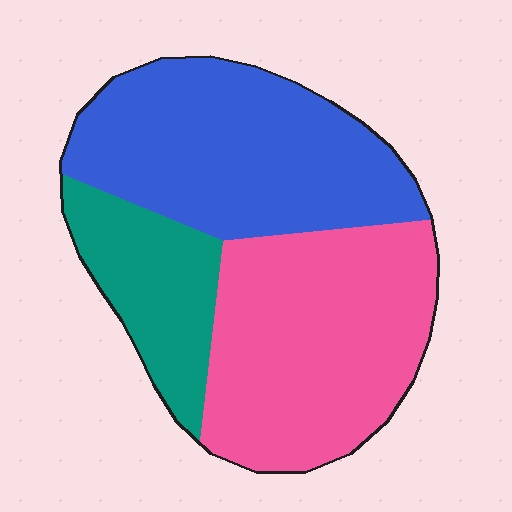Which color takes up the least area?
Teal, at roughly 20%.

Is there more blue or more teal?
Blue.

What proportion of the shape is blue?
Blue covers 40% of the shape.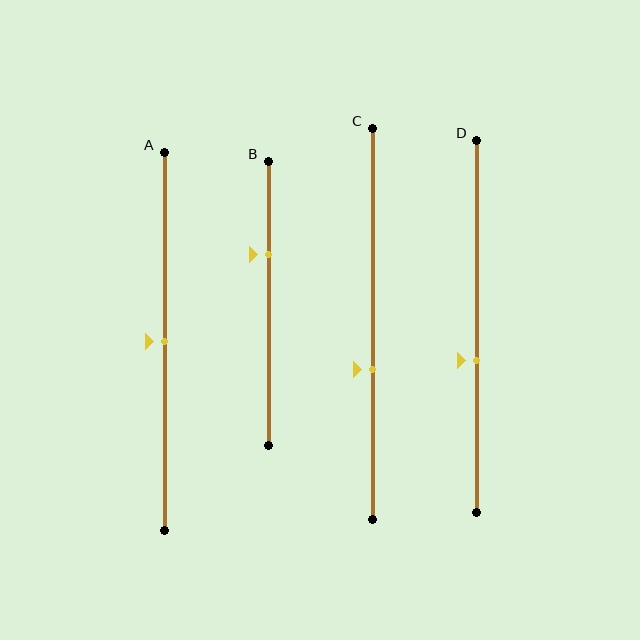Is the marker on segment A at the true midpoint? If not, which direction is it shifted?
Yes, the marker on segment A is at the true midpoint.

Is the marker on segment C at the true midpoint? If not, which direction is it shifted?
No, the marker on segment C is shifted downward by about 12% of the segment length.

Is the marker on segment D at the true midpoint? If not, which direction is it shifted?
No, the marker on segment D is shifted downward by about 9% of the segment length.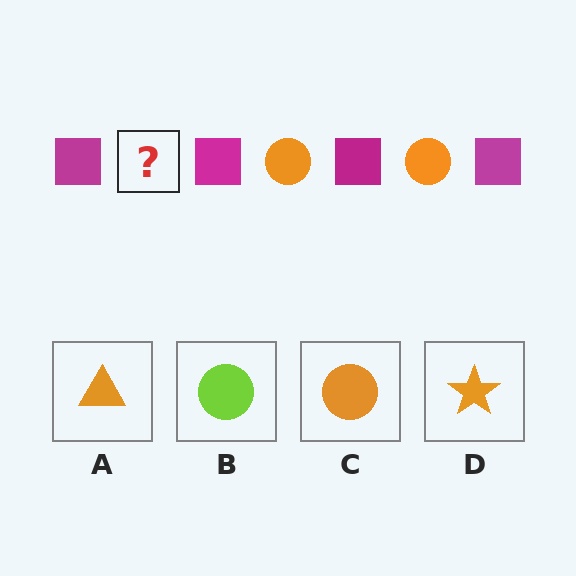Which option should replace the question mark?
Option C.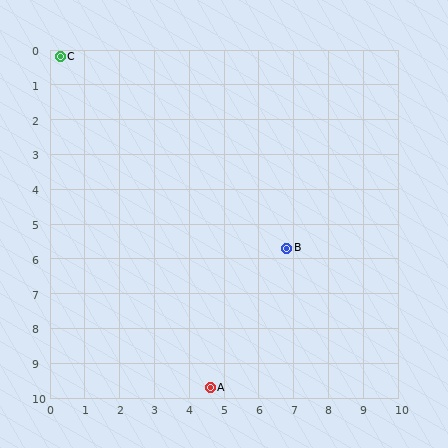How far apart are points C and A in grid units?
Points C and A are about 10.4 grid units apart.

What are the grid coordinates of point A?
Point A is at approximately (4.6, 9.7).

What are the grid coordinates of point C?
Point C is at approximately (0.3, 0.2).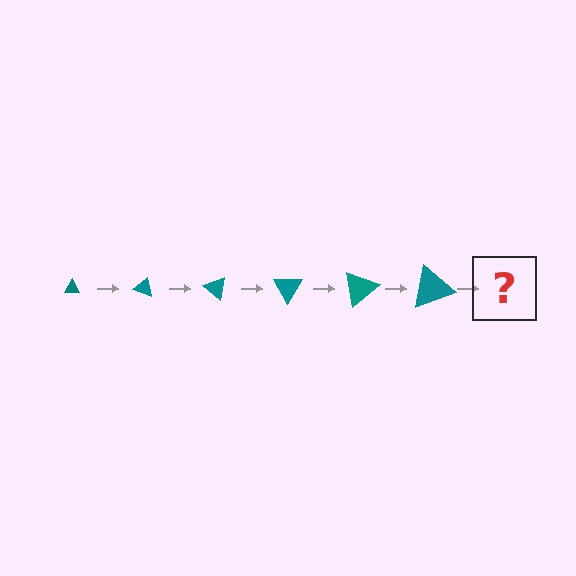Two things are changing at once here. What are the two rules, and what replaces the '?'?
The two rules are that the triangle grows larger each step and it rotates 20 degrees each step. The '?' should be a triangle, larger than the previous one and rotated 120 degrees from the start.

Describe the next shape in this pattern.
It should be a triangle, larger than the previous one and rotated 120 degrees from the start.